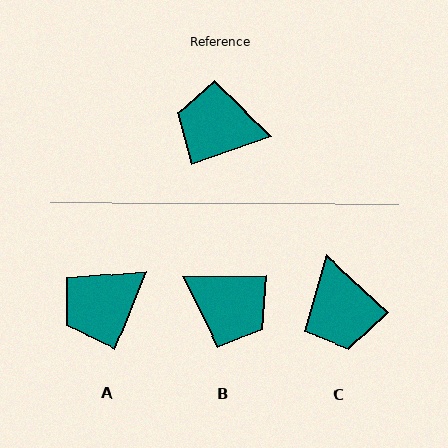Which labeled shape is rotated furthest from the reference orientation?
B, about 161 degrees away.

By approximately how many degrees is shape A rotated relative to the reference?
Approximately 49 degrees counter-clockwise.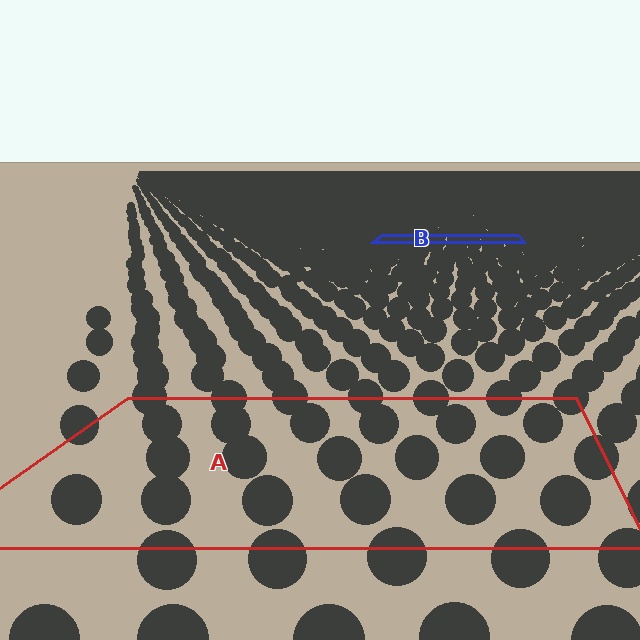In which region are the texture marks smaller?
The texture marks are smaller in region B, because it is farther away.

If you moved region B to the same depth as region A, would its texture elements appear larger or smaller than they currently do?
They would appear larger. At a closer depth, the same texture elements are projected at a bigger on-screen size.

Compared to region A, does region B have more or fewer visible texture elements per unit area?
Region B has more texture elements per unit area — they are packed more densely because it is farther away.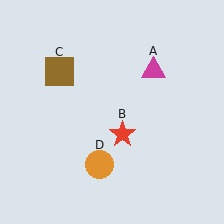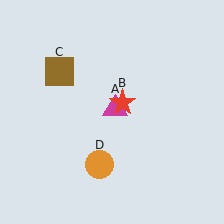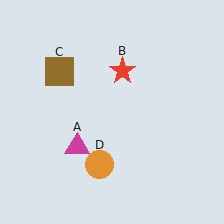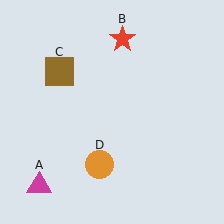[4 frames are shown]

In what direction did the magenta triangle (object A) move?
The magenta triangle (object A) moved down and to the left.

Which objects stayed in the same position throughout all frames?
Brown square (object C) and orange circle (object D) remained stationary.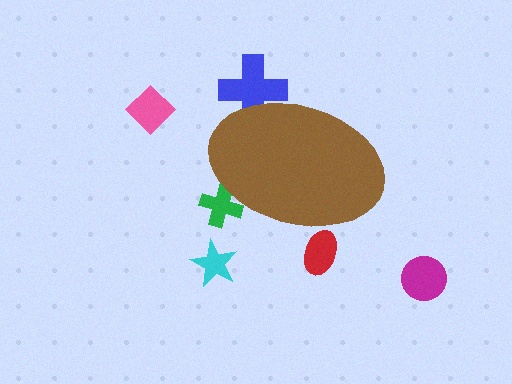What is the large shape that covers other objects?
A brown ellipse.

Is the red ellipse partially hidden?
Yes, the red ellipse is partially hidden behind the brown ellipse.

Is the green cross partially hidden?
Yes, the green cross is partially hidden behind the brown ellipse.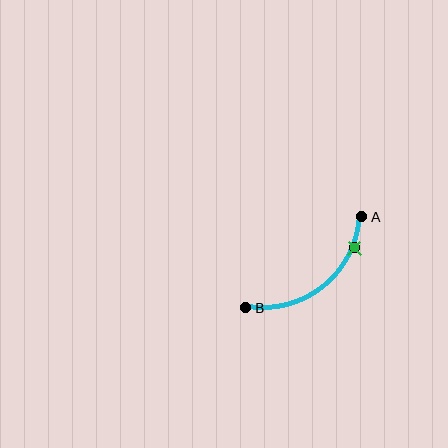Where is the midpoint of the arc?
The arc midpoint is the point on the curve farthest from the straight line joining A and B. It sits below and to the right of that line.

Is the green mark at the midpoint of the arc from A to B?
No. The green mark lies on the arc but is closer to endpoint A. The arc midpoint would be at the point on the curve equidistant along the arc from both A and B.